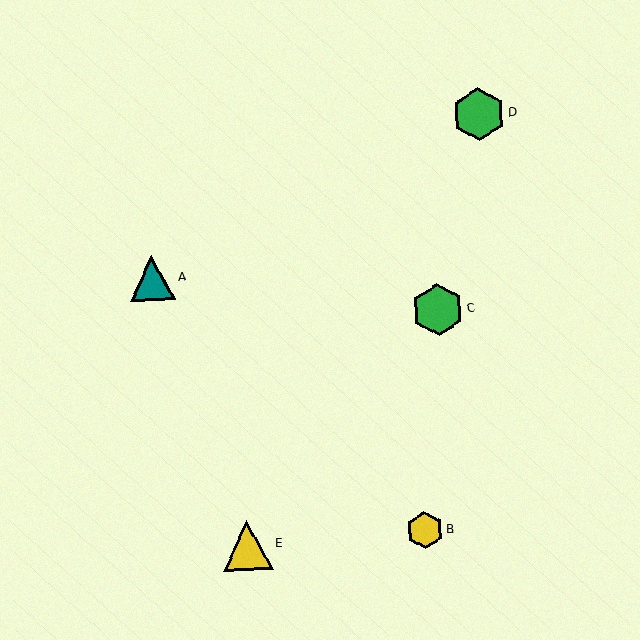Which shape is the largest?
The green hexagon (labeled D) is the largest.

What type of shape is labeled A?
Shape A is a teal triangle.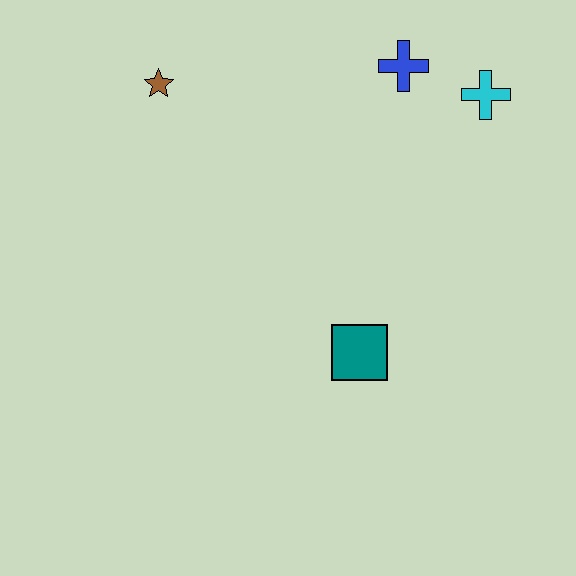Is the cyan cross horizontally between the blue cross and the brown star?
No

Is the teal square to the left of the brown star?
No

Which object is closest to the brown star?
The blue cross is closest to the brown star.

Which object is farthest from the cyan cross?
The brown star is farthest from the cyan cross.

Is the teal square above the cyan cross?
No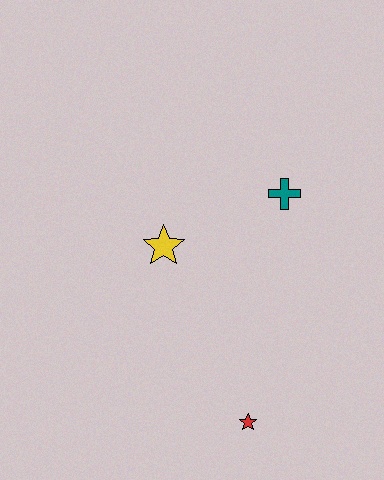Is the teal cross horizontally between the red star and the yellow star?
No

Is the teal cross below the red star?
No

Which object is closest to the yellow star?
The teal cross is closest to the yellow star.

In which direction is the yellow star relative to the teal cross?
The yellow star is to the left of the teal cross.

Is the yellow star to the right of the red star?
No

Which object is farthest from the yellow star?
The red star is farthest from the yellow star.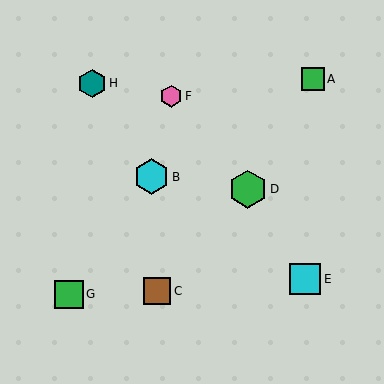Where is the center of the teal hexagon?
The center of the teal hexagon is at (92, 83).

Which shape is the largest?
The green hexagon (labeled D) is the largest.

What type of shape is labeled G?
Shape G is a green square.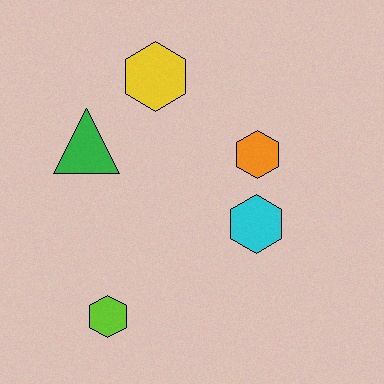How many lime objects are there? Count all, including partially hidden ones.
There is 1 lime object.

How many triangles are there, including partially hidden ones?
There is 1 triangle.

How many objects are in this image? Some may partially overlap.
There are 5 objects.